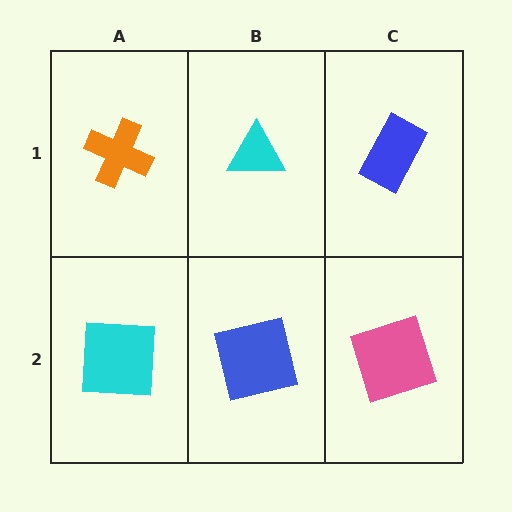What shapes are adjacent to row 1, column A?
A cyan square (row 2, column A), a cyan triangle (row 1, column B).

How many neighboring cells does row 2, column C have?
2.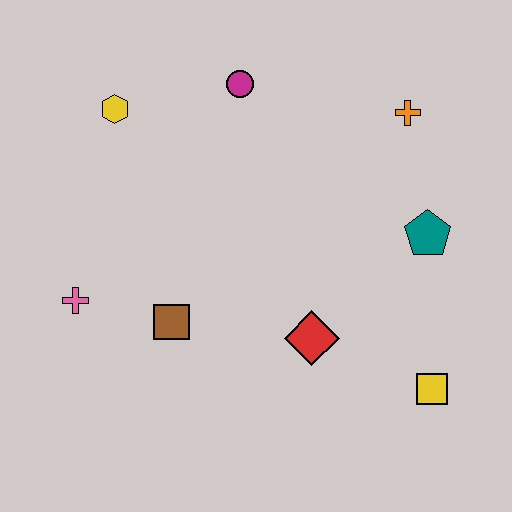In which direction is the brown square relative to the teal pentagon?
The brown square is to the left of the teal pentagon.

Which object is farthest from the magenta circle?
The yellow square is farthest from the magenta circle.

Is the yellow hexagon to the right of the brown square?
No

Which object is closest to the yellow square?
The red diamond is closest to the yellow square.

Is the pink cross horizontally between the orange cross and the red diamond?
No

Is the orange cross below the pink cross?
No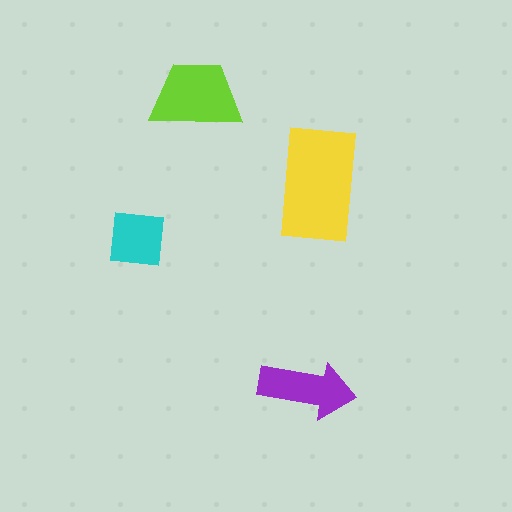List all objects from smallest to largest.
The cyan square, the purple arrow, the lime trapezoid, the yellow rectangle.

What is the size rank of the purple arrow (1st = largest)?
3rd.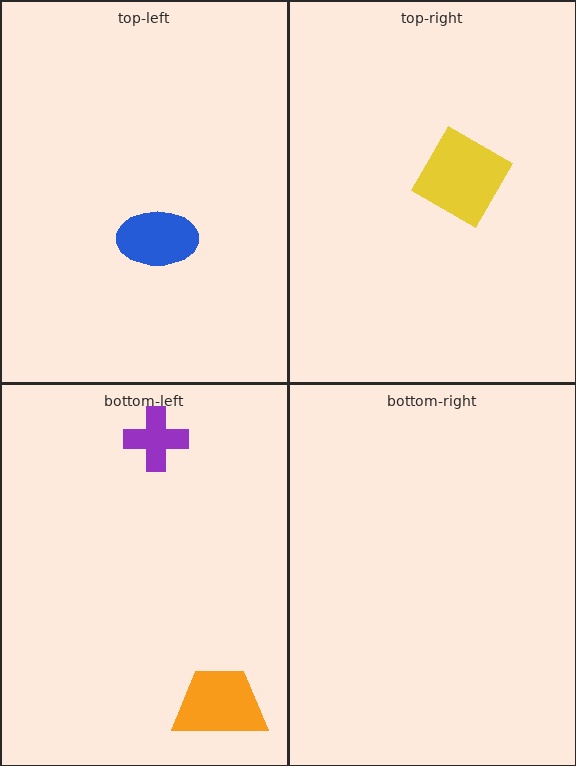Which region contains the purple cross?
The bottom-left region.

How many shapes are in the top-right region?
1.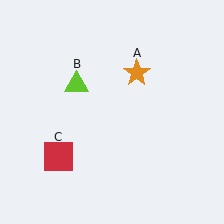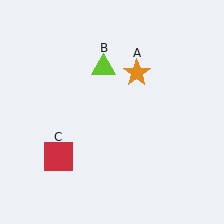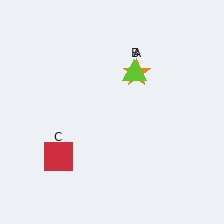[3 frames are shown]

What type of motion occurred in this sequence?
The lime triangle (object B) rotated clockwise around the center of the scene.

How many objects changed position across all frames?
1 object changed position: lime triangle (object B).